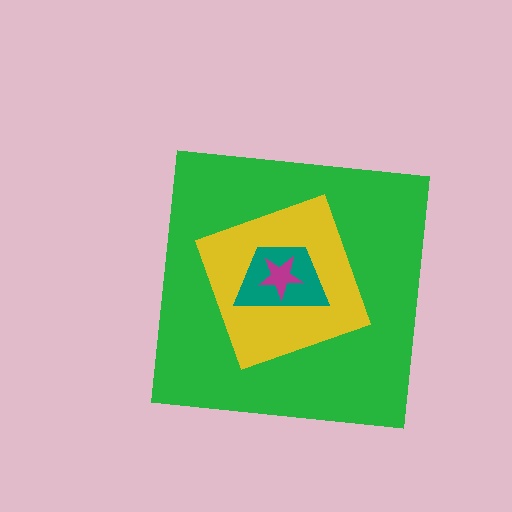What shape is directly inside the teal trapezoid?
The magenta star.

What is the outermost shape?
The green square.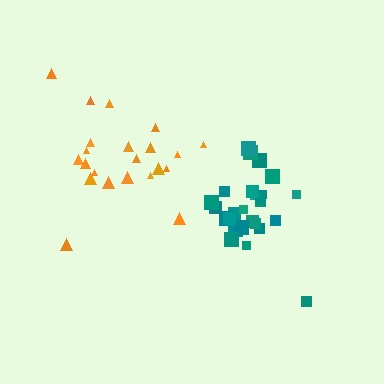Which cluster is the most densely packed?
Teal.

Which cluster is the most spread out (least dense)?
Orange.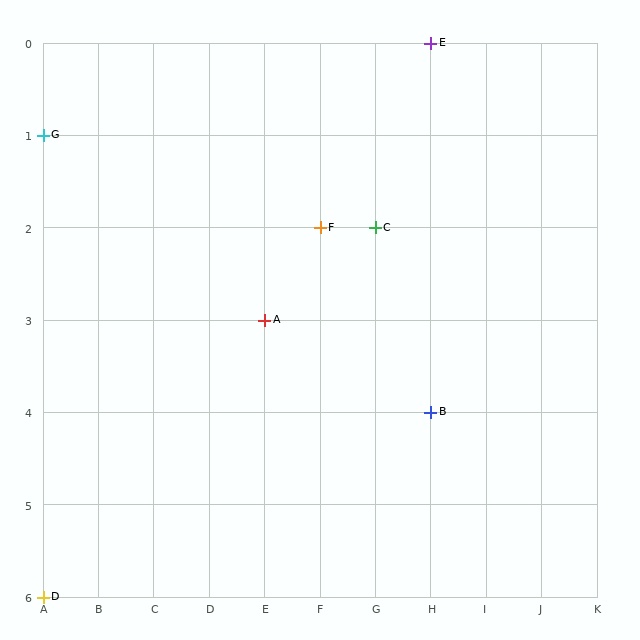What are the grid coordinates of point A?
Point A is at grid coordinates (E, 3).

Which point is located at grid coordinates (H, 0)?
Point E is at (H, 0).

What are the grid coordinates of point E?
Point E is at grid coordinates (H, 0).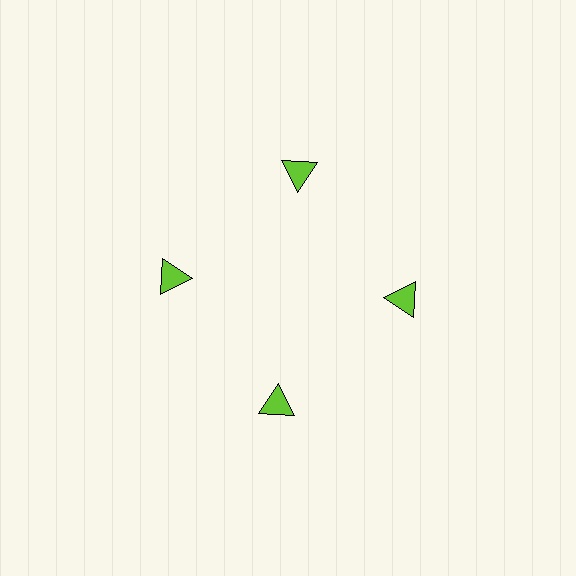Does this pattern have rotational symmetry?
Yes, this pattern has 4-fold rotational symmetry. It looks the same after rotating 90 degrees around the center.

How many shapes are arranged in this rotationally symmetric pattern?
There are 4 shapes, arranged in 4 groups of 1.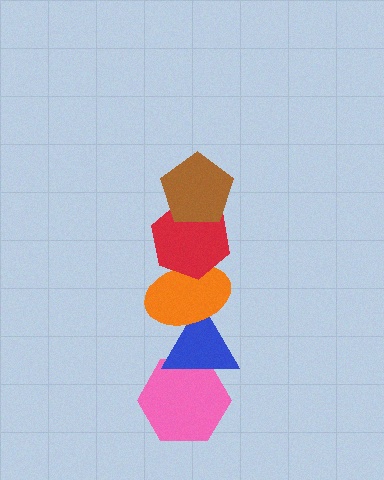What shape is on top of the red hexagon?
The brown pentagon is on top of the red hexagon.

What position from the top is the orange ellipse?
The orange ellipse is 3rd from the top.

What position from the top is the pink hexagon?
The pink hexagon is 5th from the top.